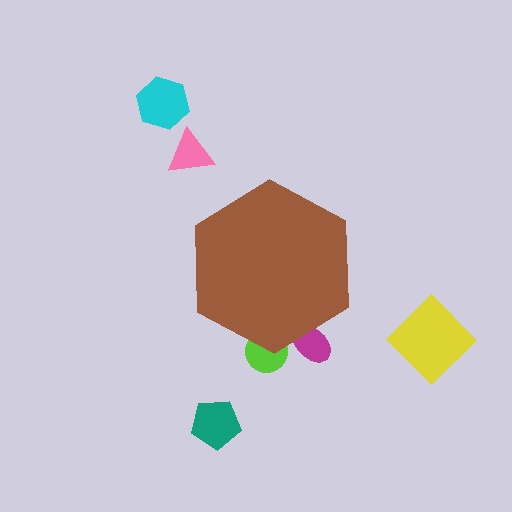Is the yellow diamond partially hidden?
No, the yellow diamond is fully visible.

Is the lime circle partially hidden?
Yes, the lime circle is partially hidden behind the brown hexagon.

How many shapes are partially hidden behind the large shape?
2 shapes are partially hidden.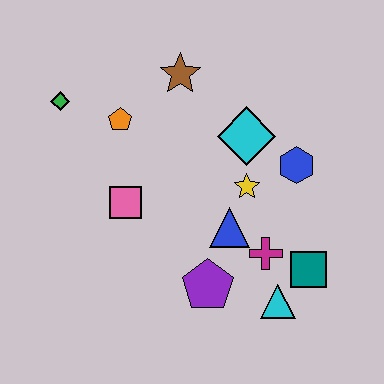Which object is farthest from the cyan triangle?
The green diamond is farthest from the cyan triangle.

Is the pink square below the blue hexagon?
Yes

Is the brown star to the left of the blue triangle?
Yes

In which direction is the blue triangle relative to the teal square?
The blue triangle is to the left of the teal square.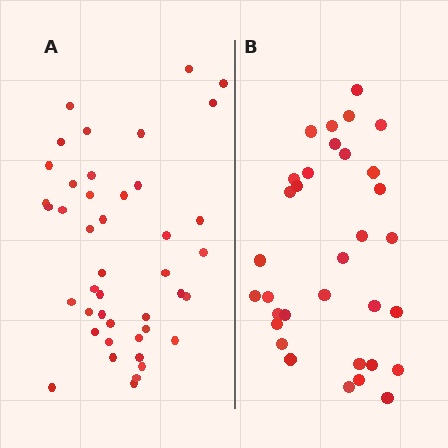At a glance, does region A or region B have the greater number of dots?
Region A (the left region) has more dots.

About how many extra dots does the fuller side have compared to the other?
Region A has roughly 10 or so more dots than region B.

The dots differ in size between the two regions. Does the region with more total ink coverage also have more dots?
No. Region B has more total ink coverage because its dots are larger, but region A actually contains more individual dots. Total area can be misleading — the number of items is what matters here.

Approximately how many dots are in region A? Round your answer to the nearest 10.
About 40 dots. (The exact count is 43, which rounds to 40.)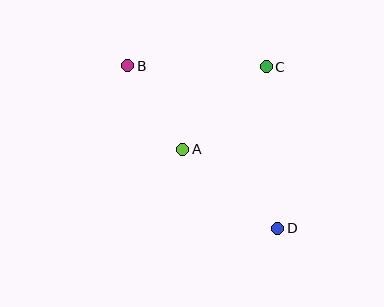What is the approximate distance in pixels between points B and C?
The distance between B and C is approximately 138 pixels.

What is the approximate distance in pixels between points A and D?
The distance between A and D is approximately 123 pixels.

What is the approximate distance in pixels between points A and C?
The distance between A and C is approximately 117 pixels.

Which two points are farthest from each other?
Points B and D are farthest from each other.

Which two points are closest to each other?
Points A and B are closest to each other.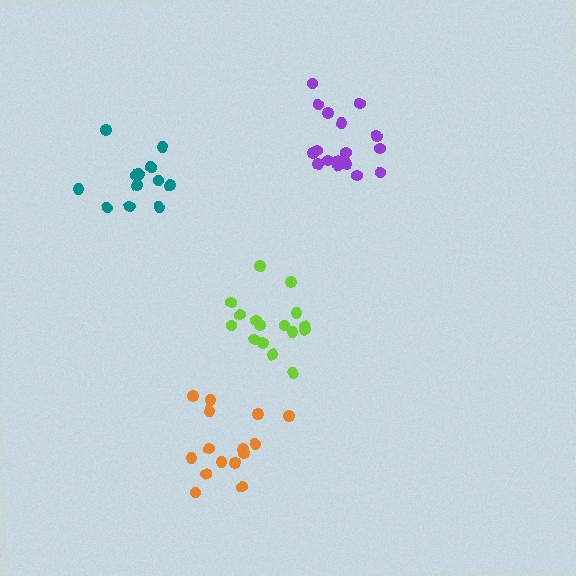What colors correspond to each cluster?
The clusters are colored: orange, purple, lime, teal.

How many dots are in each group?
Group 1: 15 dots, Group 2: 18 dots, Group 3: 16 dots, Group 4: 13 dots (62 total).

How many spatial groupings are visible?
There are 4 spatial groupings.